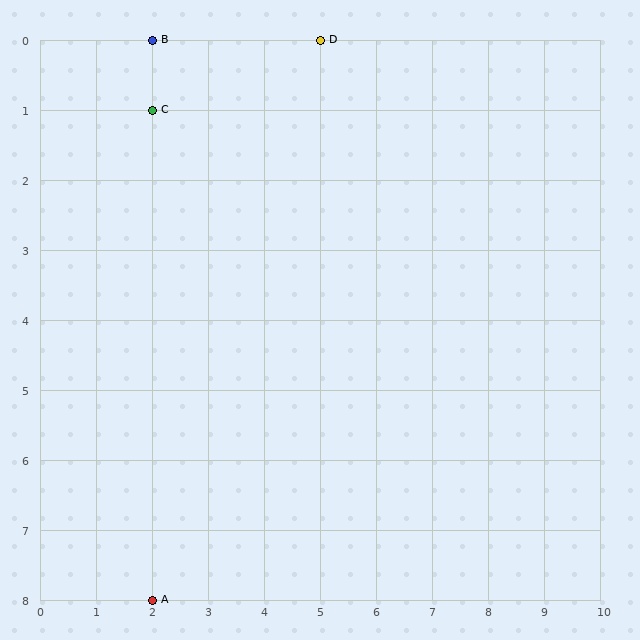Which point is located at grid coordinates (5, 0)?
Point D is at (5, 0).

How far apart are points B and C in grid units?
Points B and C are 1 row apart.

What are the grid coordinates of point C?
Point C is at grid coordinates (2, 1).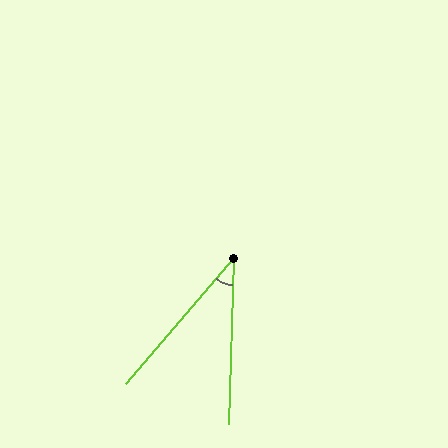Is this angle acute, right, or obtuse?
It is acute.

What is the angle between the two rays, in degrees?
Approximately 39 degrees.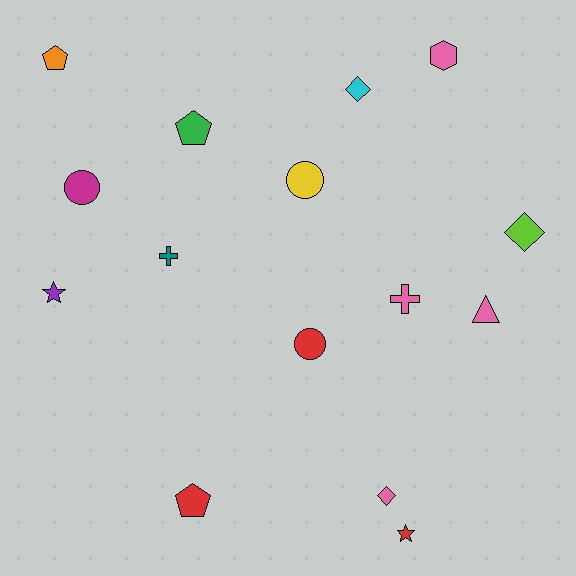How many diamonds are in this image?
There are 3 diamonds.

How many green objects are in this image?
There is 1 green object.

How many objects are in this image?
There are 15 objects.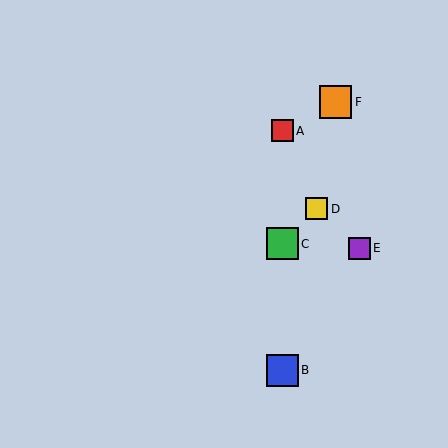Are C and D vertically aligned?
No, C is at x≈282 and D is at x≈317.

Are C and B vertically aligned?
Yes, both are at x≈282.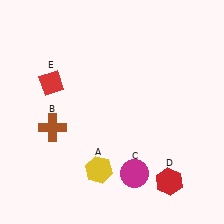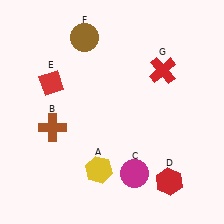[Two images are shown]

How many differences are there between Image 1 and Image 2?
There are 2 differences between the two images.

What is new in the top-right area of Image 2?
A red cross (G) was added in the top-right area of Image 2.